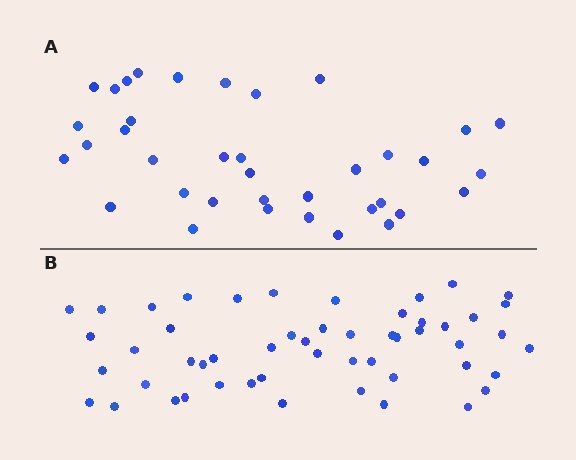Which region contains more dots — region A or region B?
Region B (the bottom region) has more dots.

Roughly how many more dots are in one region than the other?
Region B has approximately 15 more dots than region A.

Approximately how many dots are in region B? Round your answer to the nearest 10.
About 50 dots. (The exact count is 52, which rounds to 50.)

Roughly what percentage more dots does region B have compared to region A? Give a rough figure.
About 40% more.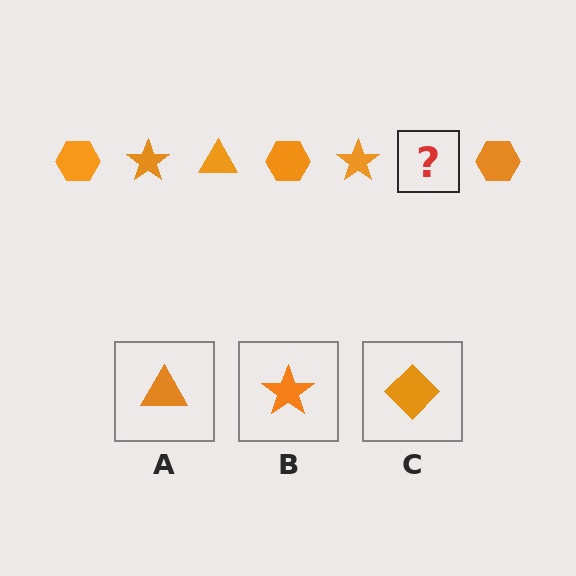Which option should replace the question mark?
Option A.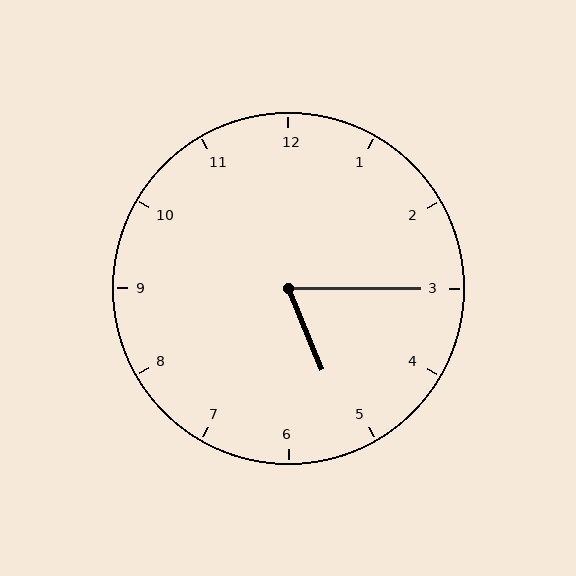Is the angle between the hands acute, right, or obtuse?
It is acute.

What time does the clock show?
5:15.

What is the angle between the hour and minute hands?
Approximately 68 degrees.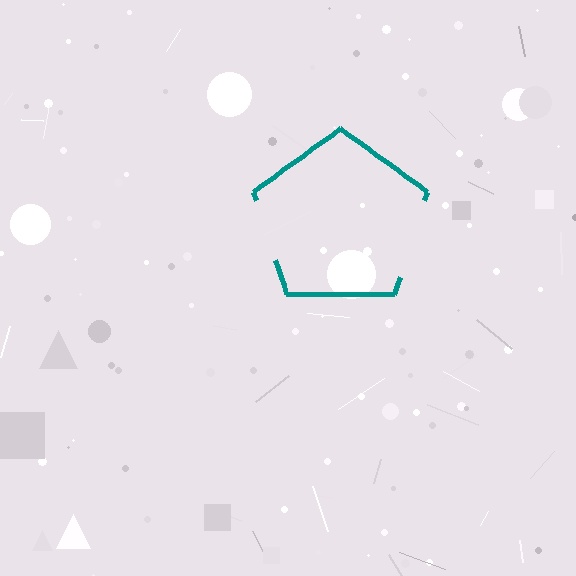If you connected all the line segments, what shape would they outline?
They would outline a pentagon.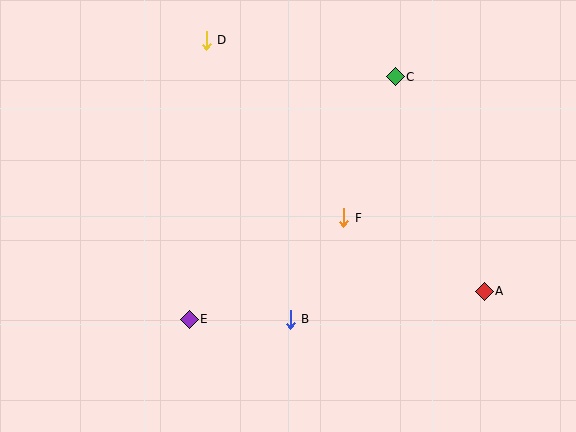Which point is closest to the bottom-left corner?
Point E is closest to the bottom-left corner.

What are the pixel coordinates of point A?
Point A is at (484, 291).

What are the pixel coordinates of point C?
Point C is at (395, 77).